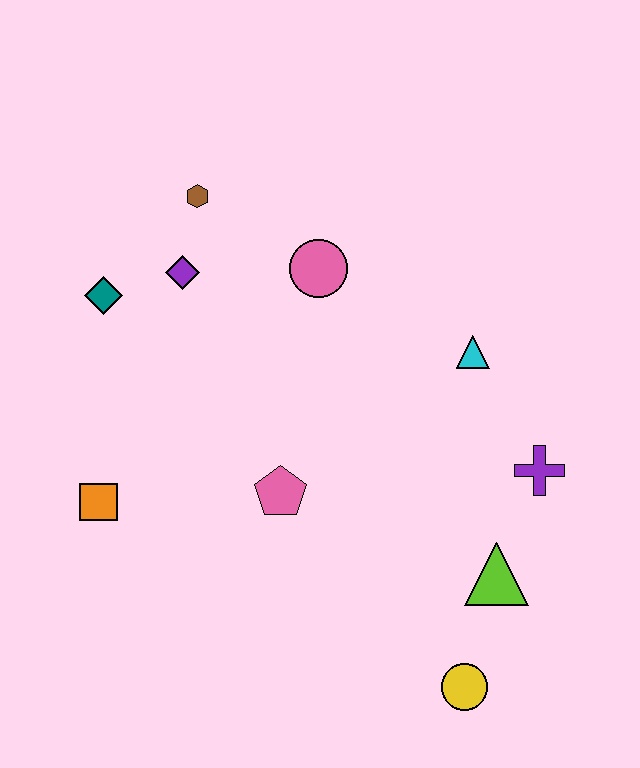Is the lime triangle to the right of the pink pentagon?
Yes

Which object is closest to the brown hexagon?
The purple diamond is closest to the brown hexagon.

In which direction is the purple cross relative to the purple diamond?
The purple cross is to the right of the purple diamond.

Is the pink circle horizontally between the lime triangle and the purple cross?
No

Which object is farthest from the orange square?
The purple cross is farthest from the orange square.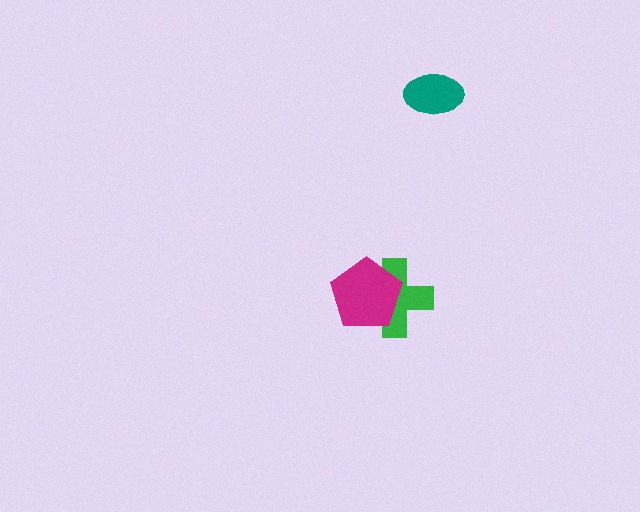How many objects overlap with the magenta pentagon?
1 object overlaps with the magenta pentagon.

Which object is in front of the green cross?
The magenta pentagon is in front of the green cross.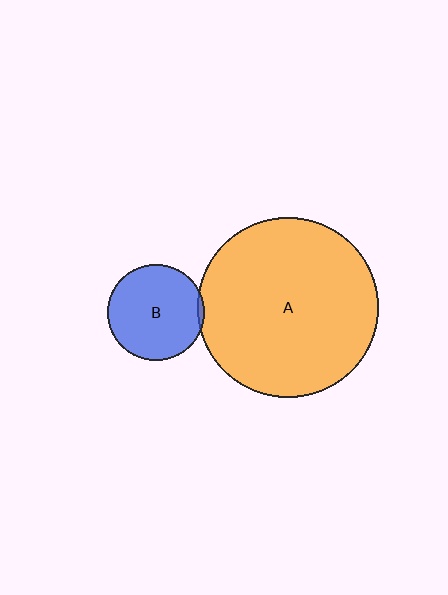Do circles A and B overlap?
Yes.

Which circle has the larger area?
Circle A (orange).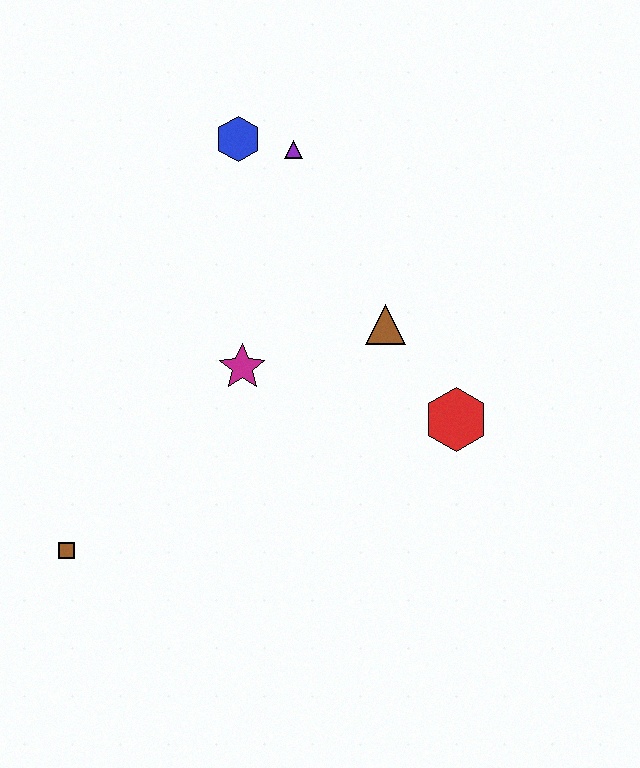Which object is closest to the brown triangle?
The red hexagon is closest to the brown triangle.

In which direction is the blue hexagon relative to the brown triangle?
The blue hexagon is above the brown triangle.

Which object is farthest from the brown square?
The purple triangle is farthest from the brown square.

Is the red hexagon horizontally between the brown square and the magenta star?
No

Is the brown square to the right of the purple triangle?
No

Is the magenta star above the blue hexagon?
No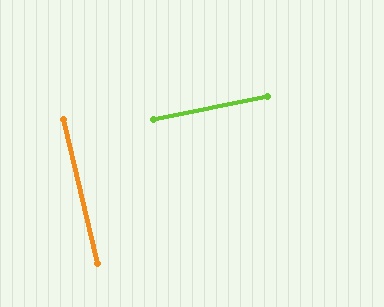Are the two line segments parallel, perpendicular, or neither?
Perpendicular — they meet at approximately 88°.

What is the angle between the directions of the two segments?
Approximately 88 degrees.